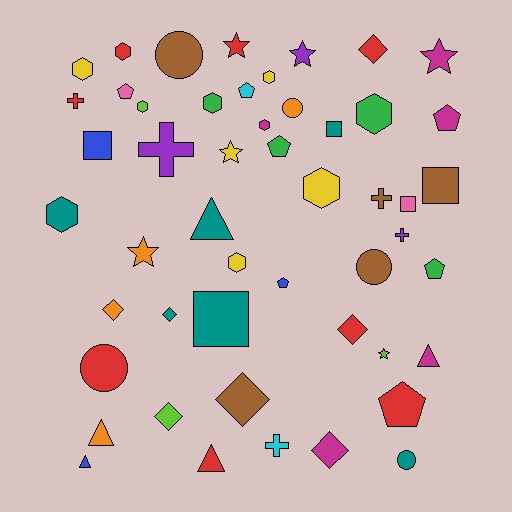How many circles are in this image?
There are 5 circles.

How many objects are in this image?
There are 50 objects.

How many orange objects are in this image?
There are 4 orange objects.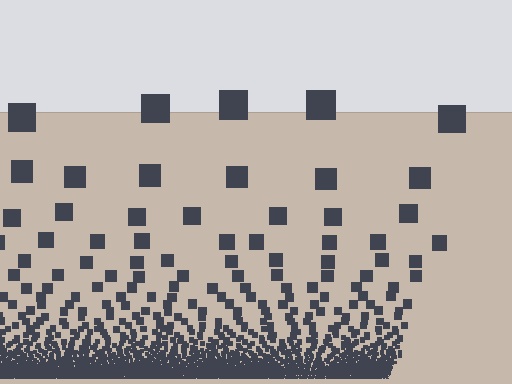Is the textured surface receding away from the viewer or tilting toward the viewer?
The surface appears to tilt toward the viewer. Texture elements get larger and sparser toward the top.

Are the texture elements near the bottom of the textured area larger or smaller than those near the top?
Smaller. The gradient is inverted — elements near the bottom are smaller and denser.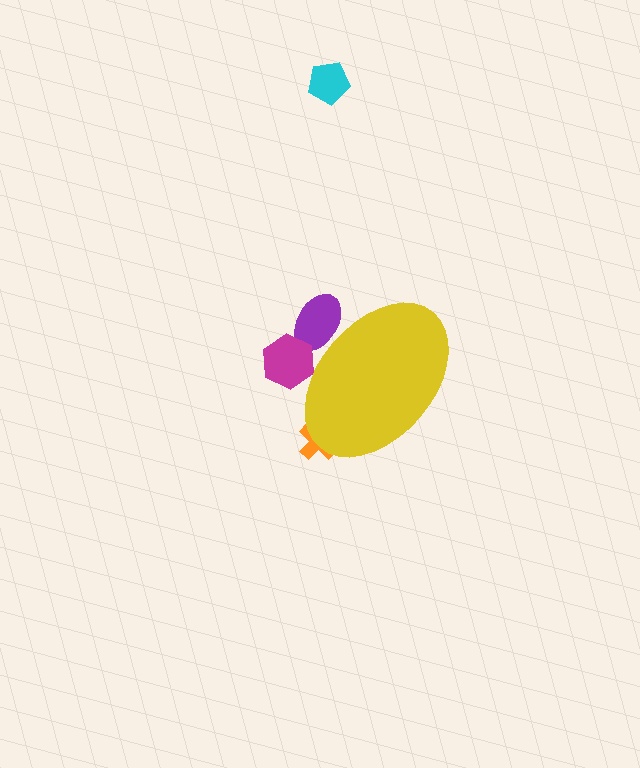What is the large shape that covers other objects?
A yellow ellipse.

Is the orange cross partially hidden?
Yes, the orange cross is partially hidden behind the yellow ellipse.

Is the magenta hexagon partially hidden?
Yes, the magenta hexagon is partially hidden behind the yellow ellipse.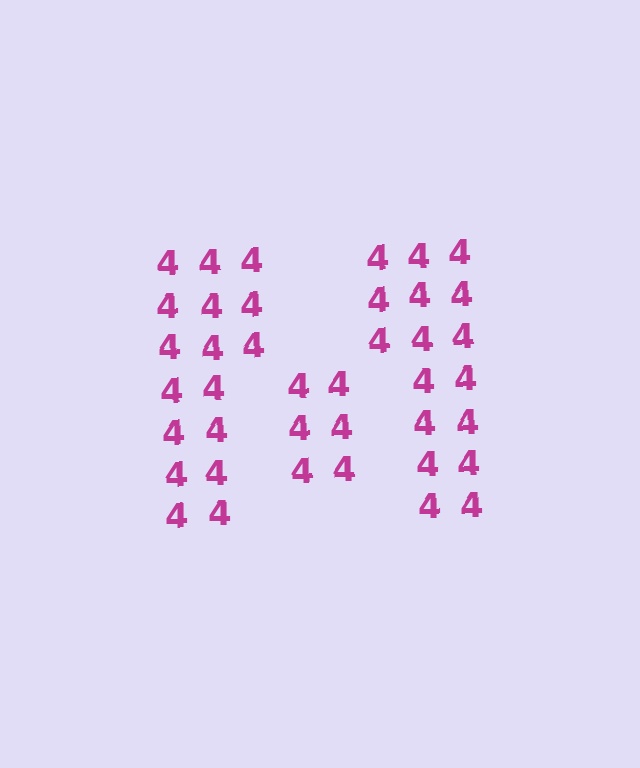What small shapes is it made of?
It is made of small digit 4's.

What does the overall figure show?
The overall figure shows the letter M.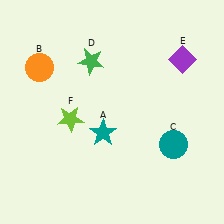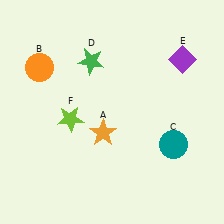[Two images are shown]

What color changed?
The star (A) changed from teal in Image 1 to orange in Image 2.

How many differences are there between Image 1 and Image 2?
There is 1 difference between the two images.